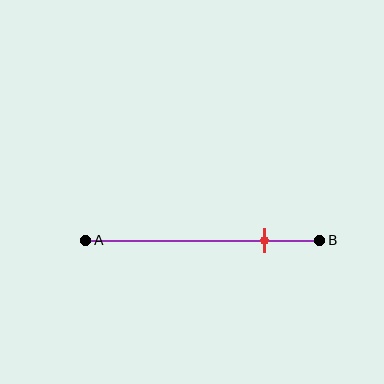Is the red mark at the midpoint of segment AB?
No, the mark is at about 75% from A, not at the 50% midpoint.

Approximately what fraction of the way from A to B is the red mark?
The red mark is approximately 75% of the way from A to B.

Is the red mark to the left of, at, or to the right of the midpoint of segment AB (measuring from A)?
The red mark is to the right of the midpoint of segment AB.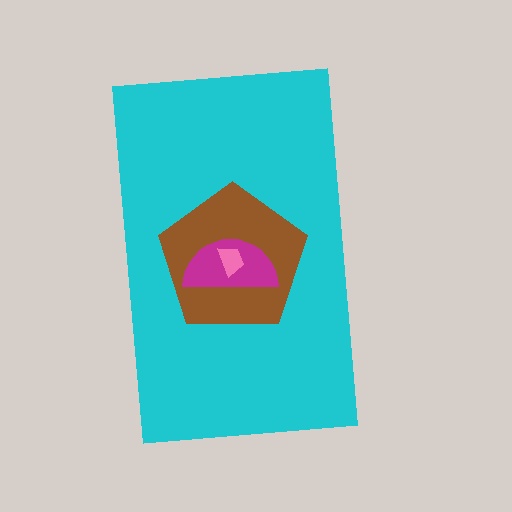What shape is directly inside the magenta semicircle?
The pink trapezoid.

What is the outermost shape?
The cyan rectangle.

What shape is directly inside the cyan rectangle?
The brown pentagon.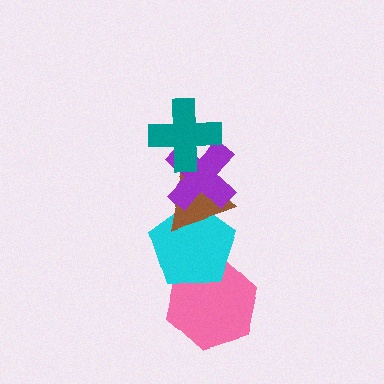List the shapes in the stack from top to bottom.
From top to bottom: the teal cross, the purple cross, the brown triangle, the cyan pentagon, the pink hexagon.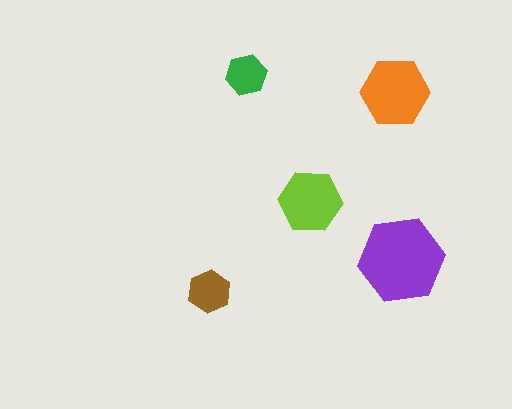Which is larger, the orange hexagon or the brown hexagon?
The orange one.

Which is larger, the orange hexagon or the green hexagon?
The orange one.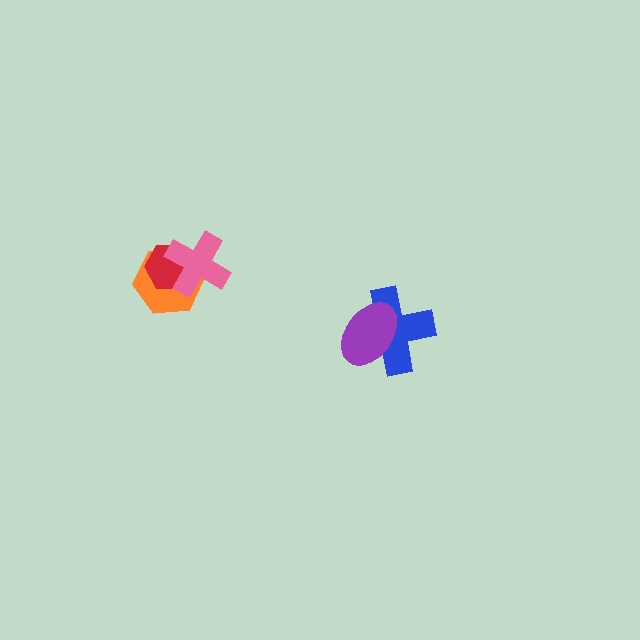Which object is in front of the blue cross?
The purple ellipse is in front of the blue cross.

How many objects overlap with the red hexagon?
2 objects overlap with the red hexagon.